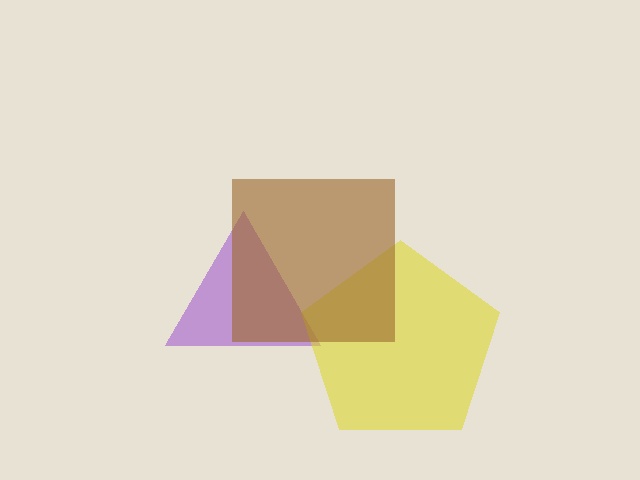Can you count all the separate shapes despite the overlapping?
Yes, there are 3 separate shapes.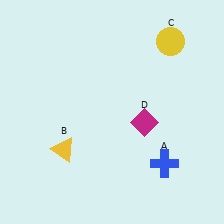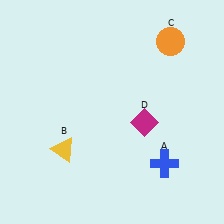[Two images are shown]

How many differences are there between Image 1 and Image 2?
There is 1 difference between the two images.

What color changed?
The circle (C) changed from yellow in Image 1 to orange in Image 2.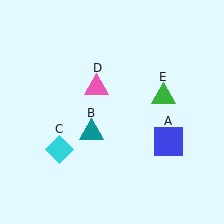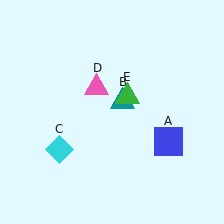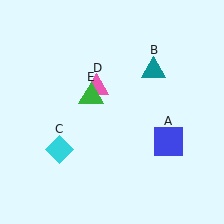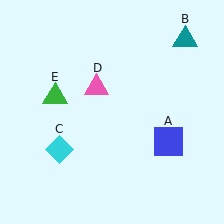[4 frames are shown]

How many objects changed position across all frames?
2 objects changed position: teal triangle (object B), green triangle (object E).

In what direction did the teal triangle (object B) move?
The teal triangle (object B) moved up and to the right.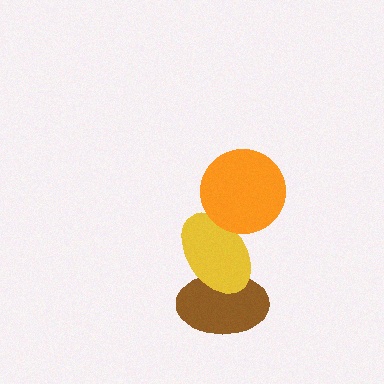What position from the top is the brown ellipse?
The brown ellipse is 3rd from the top.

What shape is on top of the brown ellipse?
The yellow ellipse is on top of the brown ellipse.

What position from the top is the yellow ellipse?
The yellow ellipse is 2nd from the top.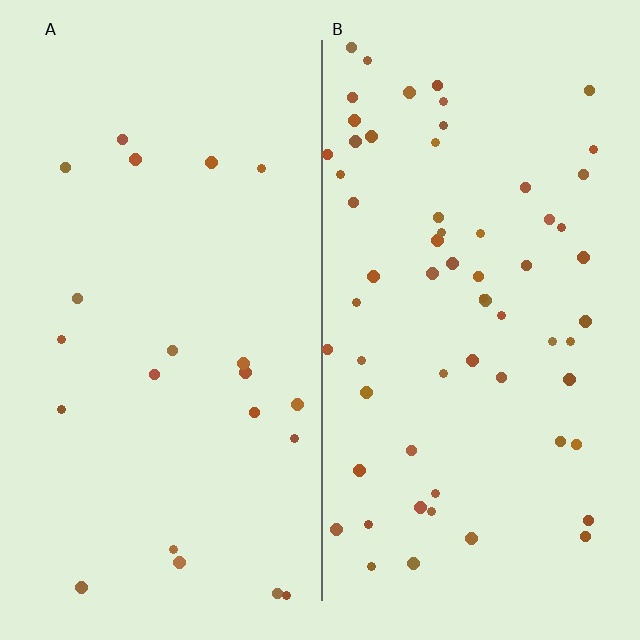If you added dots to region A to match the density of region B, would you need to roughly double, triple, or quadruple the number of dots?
Approximately triple.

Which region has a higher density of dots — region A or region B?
B (the right).